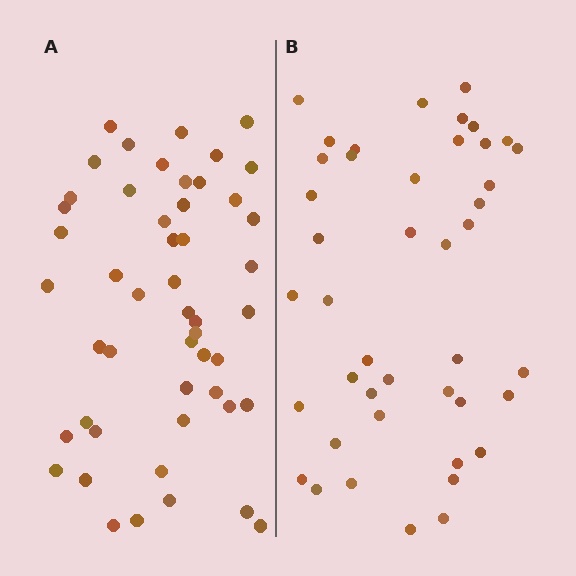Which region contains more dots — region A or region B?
Region A (the left region) has more dots.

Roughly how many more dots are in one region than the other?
Region A has roughly 8 or so more dots than region B.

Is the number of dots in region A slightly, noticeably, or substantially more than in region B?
Region A has only slightly more — the two regions are fairly close. The ratio is roughly 1.2 to 1.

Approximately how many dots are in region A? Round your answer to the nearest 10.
About 50 dots.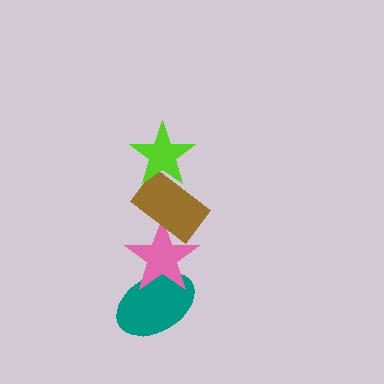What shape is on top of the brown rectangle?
The lime star is on top of the brown rectangle.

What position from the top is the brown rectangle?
The brown rectangle is 2nd from the top.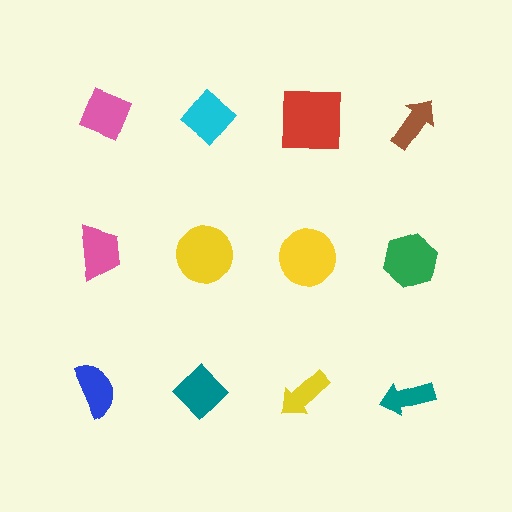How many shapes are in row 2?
4 shapes.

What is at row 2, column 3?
A yellow circle.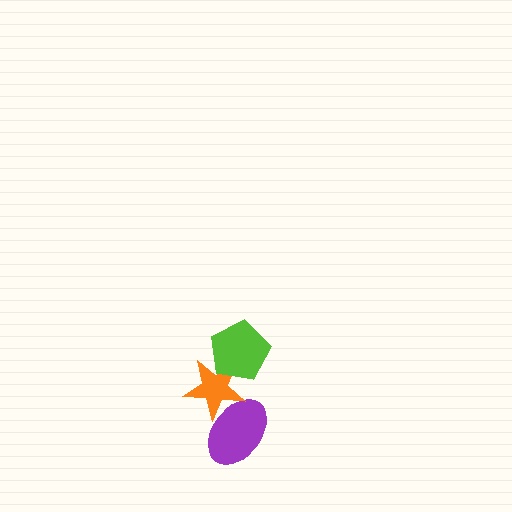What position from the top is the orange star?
The orange star is 2nd from the top.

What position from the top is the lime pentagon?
The lime pentagon is 1st from the top.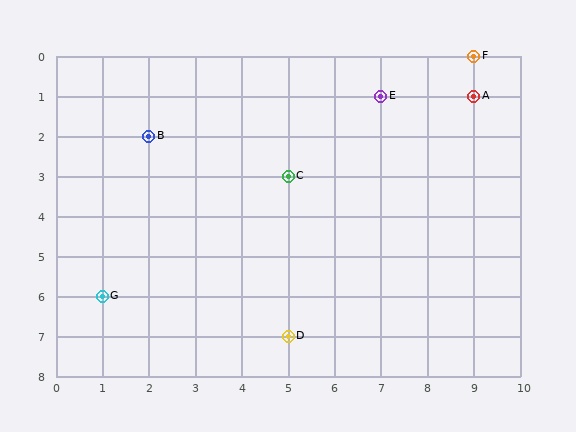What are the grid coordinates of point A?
Point A is at grid coordinates (9, 1).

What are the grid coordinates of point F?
Point F is at grid coordinates (9, 0).